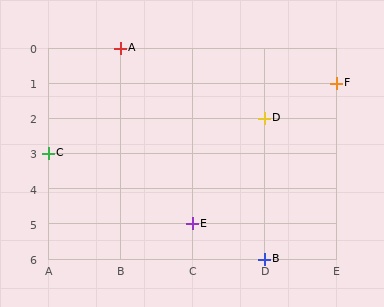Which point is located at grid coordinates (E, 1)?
Point F is at (E, 1).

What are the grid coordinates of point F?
Point F is at grid coordinates (E, 1).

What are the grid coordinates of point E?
Point E is at grid coordinates (C, 5).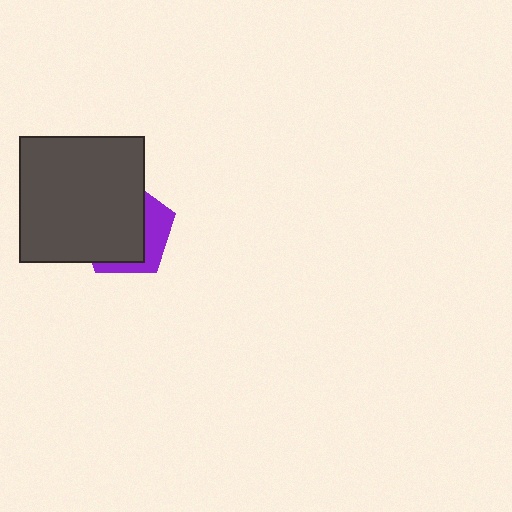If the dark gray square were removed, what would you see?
You would see the complete purple pentagon.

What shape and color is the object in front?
The object in front is a dark gray square.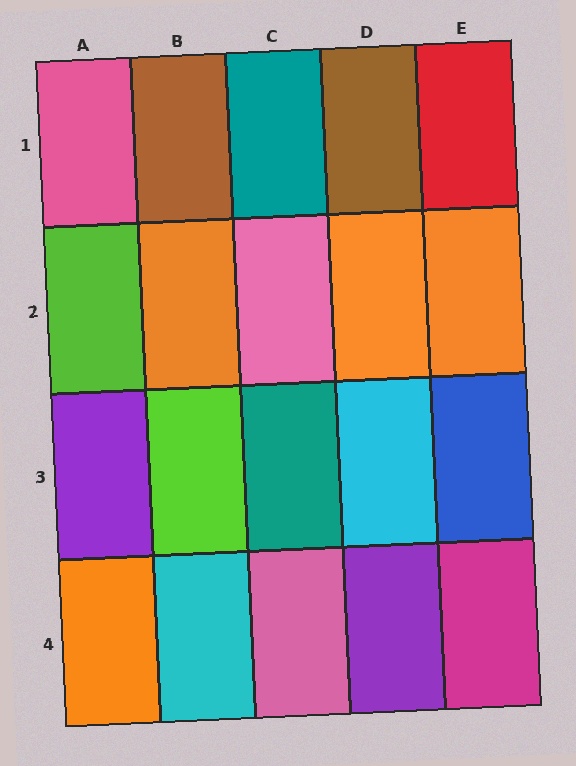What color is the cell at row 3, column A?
Purple.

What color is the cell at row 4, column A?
Orange.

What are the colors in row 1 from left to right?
Pink, brown, teal, brown, red.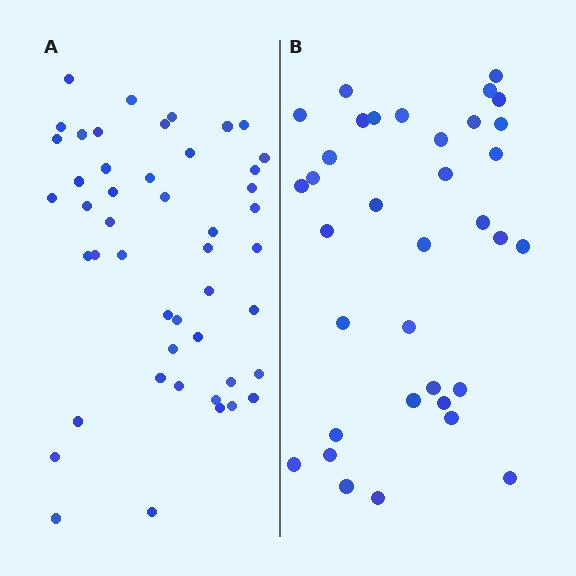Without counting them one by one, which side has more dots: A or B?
Region A (the left region) has more dots.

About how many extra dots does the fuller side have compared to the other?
Region A has roughly 12 or so more dots than region B.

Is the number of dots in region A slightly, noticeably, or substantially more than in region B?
Region A has noticeably more, but not dramatically so. The ratio is roughly 1.3 to 1.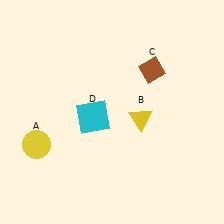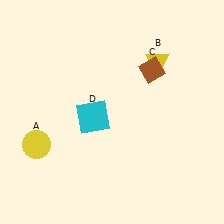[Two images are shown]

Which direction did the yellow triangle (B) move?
The yellow triangle (B) moved up.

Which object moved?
The yellow triangle (B) moved up.